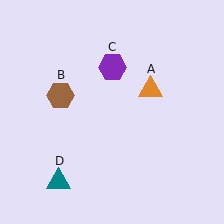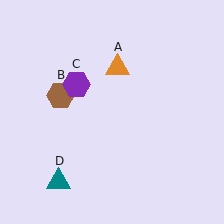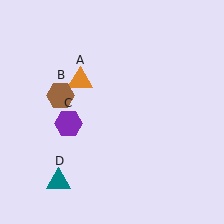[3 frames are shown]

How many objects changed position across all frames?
2 objects changed position: orange triangle (object A), purple hexagon (object C).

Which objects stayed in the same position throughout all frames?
Brown hexagon (object B) and teal triangle (object D) remained stationary.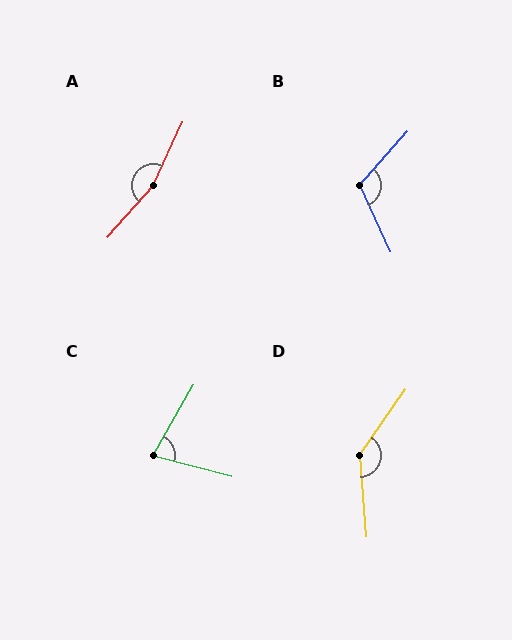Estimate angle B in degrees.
Approximately 114 degrees.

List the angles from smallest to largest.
C (75°), B (114°), D (140°), A (163°).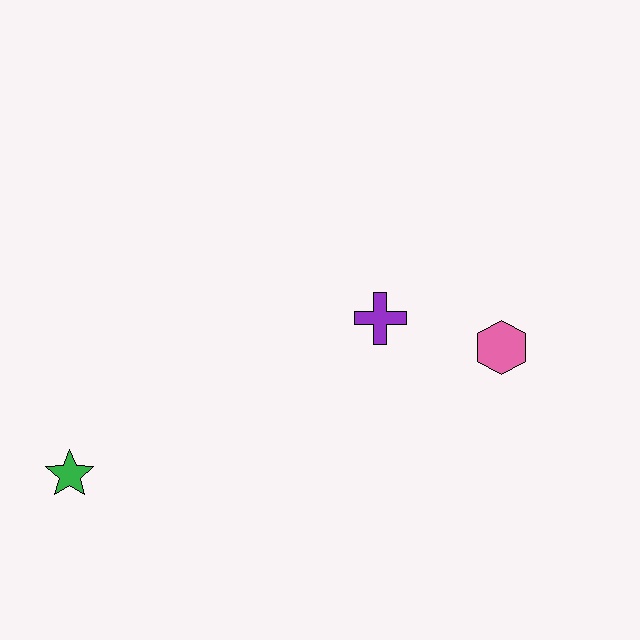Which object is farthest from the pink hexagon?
The green star is farthest from the pink hexagon.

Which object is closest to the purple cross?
The pink hexagon is closest to the purple cross.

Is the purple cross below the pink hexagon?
No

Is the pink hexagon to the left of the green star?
No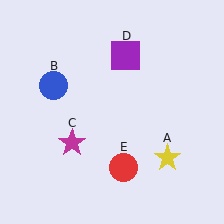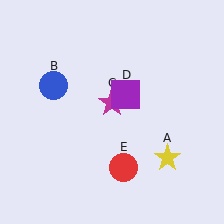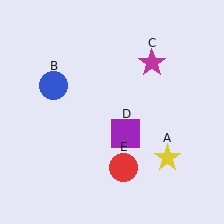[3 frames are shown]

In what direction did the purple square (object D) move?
The purple square (object D) moved down.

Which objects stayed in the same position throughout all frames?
Yellow star (object A) and blue circle (object B) and red circle (object E) remained stationary.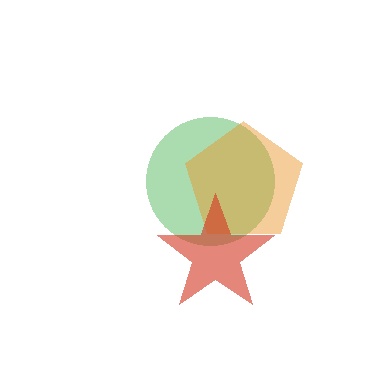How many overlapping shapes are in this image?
There are 3 overlapping shapes in the image.